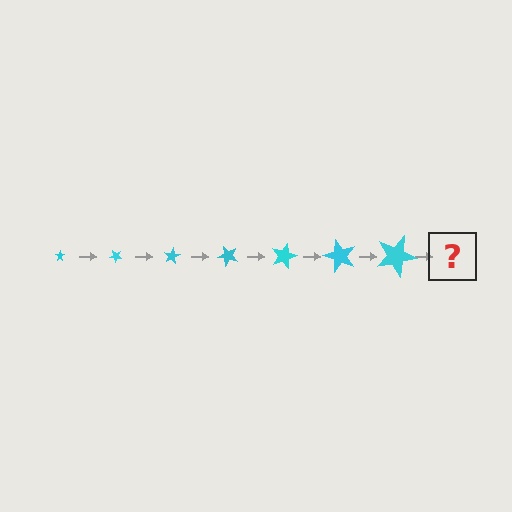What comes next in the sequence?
The next element should be a star, larger than the previous one and rotated 280 degrees from the start.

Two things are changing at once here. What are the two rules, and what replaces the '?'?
The two rules are that the star grows larger each step and it rotates 40 degrees each step. The '?' should be a star, larger than the previous one and rotated 280 degrees from the start.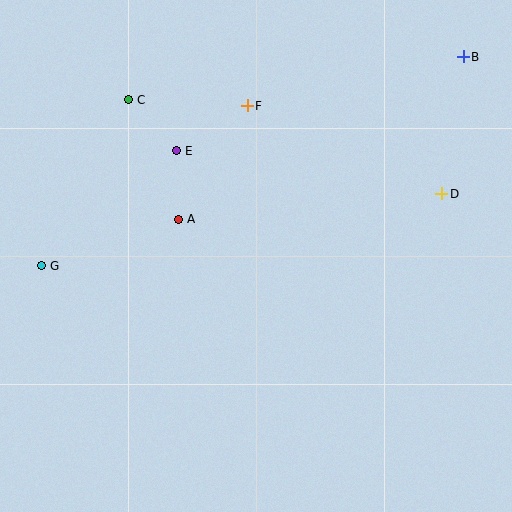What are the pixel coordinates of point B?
Point B is at (463, 57).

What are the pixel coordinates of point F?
Point F is at (247, 106).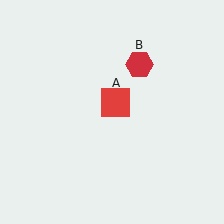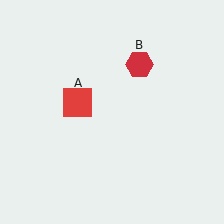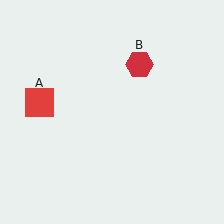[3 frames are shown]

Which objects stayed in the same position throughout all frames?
Red hexagon (object B) remained stationary.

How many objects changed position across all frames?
1 object changed position: red square (object A).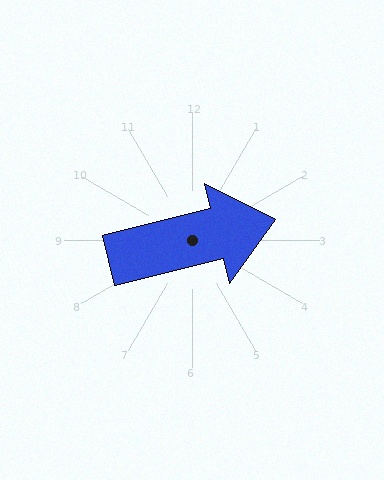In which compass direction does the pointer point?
East.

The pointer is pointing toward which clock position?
Roughly 3 o'clock.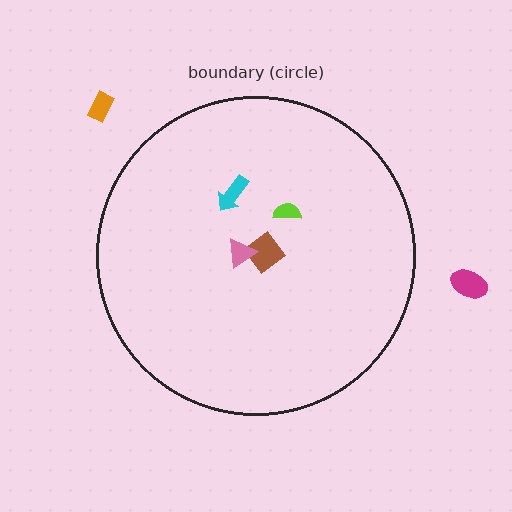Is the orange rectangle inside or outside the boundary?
Outside.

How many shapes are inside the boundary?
4 inside, 2 outside.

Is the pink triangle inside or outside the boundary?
Inside.